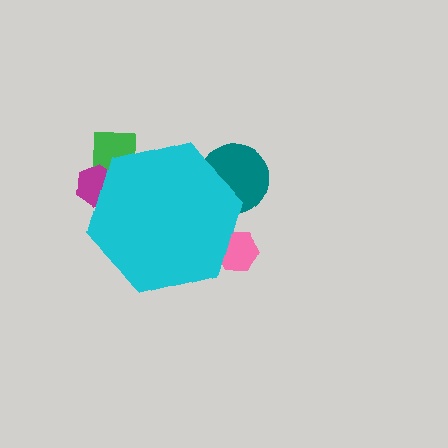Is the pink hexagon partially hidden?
Yes, the pink hexagon is partially hidden behind the cyan hexagon.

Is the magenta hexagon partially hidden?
Yes, the magenta hexagon is partially hidden behind the cyan hexagon.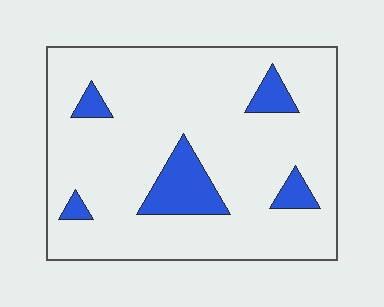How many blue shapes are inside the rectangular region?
5.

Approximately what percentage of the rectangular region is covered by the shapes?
Approximately 15%.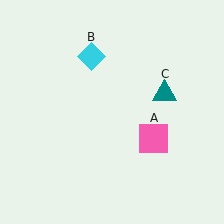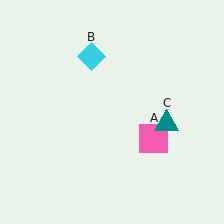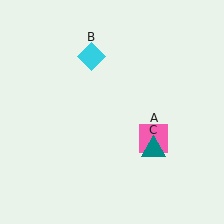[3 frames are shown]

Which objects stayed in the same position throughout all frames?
Pink square (object A) and cyan diamond (object B) remained stationary.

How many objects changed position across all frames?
1 object changed position: teal triangle (object C).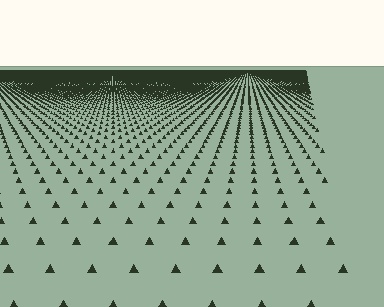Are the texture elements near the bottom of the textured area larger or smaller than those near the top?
Larger. Near the bottom, elements are closer to the viewer and appear at a bigger on-screen size.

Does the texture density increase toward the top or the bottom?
Density increases toward the top.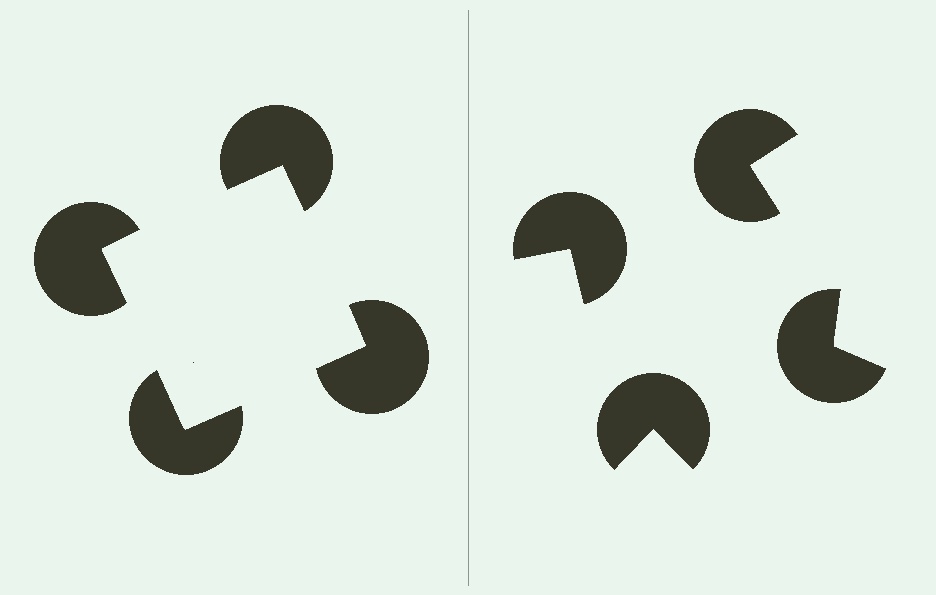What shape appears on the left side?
An illusory square.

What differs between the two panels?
The pac-man discs are positioned identically on both sides; only the wedge orientations differ. On the left they align to a square; on the right they are misaligned.